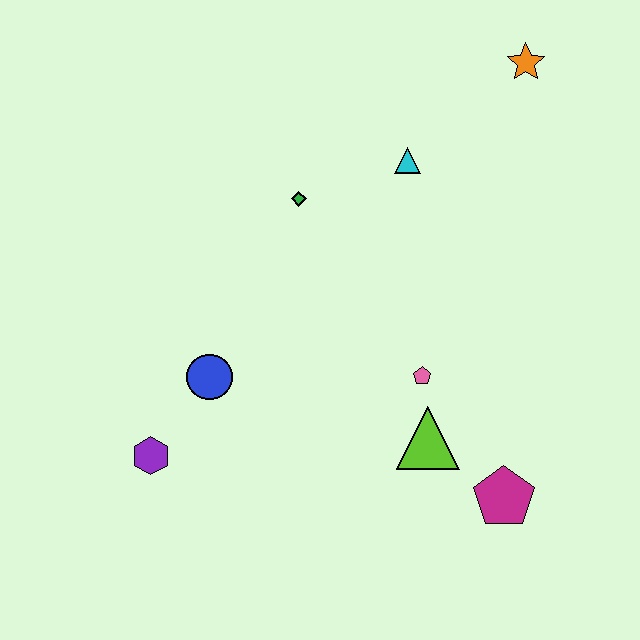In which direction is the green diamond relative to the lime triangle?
The green diamond is above the lime triangle.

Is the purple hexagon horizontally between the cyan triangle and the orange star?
No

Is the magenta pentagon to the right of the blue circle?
Yes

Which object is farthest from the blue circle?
The orange star is farthest from the blue circle.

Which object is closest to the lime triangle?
The pink pentagon is closest to the lime triangle.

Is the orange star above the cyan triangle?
Yes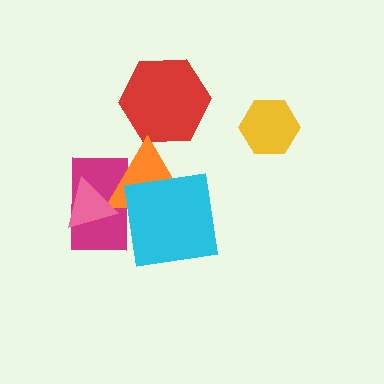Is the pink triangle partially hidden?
No, no other shape covers it.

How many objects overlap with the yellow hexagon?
0 objects overlap with the yellow hexagon.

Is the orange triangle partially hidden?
Yes, it is partially covered by another shape.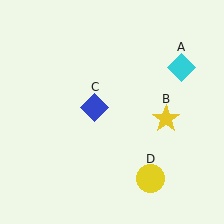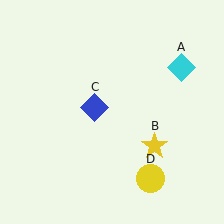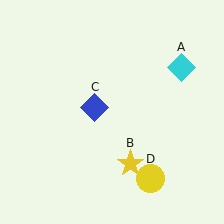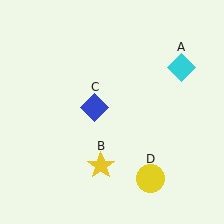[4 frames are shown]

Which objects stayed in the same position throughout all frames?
Cyan diamond (object A) and blue diamond (object C) and yellow circle (object D) remained stationary.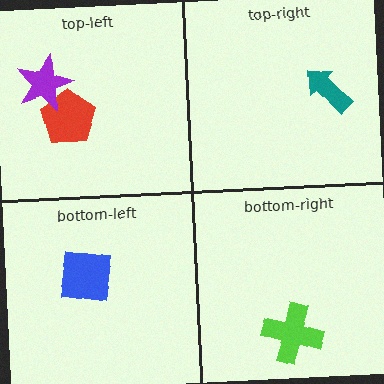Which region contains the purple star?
The top-left region.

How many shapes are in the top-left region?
2.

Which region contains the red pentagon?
The top-left region.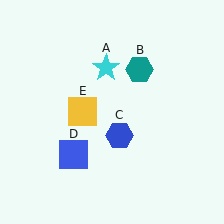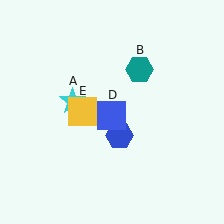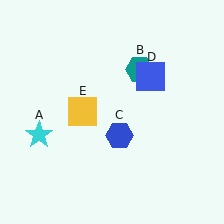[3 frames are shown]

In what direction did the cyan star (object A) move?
The cyan star (object A) moved down and to the left.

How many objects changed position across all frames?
2 objects changed position: cyan star (object A), blue square (object D).